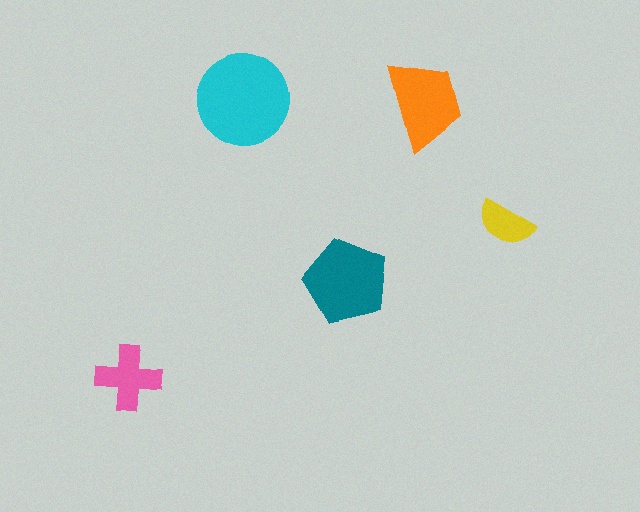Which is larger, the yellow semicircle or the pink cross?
The pink cross.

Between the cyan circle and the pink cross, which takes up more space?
The cyan circle.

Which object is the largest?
The cyan circle.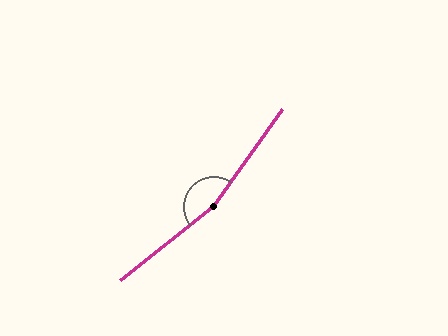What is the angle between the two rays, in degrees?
Approximately 164 degrees.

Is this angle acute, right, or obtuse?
It is obtuse.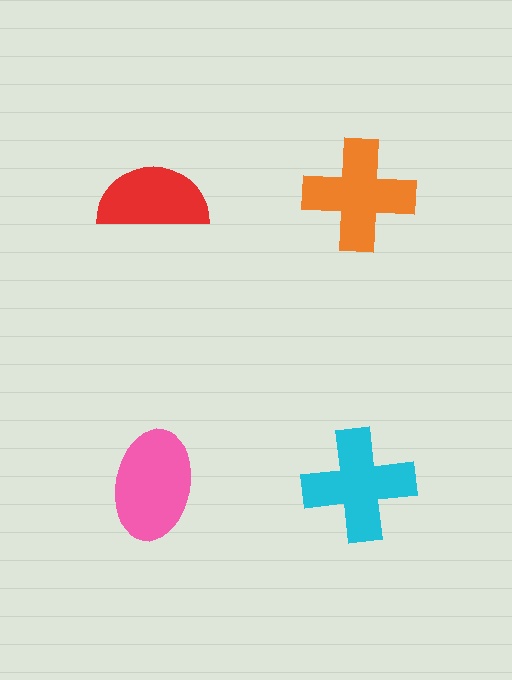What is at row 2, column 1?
A pink ellipse.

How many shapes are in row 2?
2 shapes.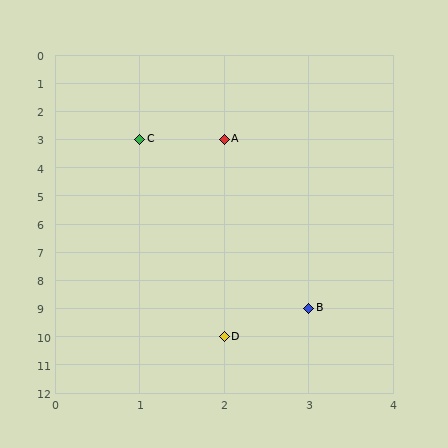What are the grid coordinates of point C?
Point C is at grid coordinates (1, 3).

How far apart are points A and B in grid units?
Points A and B are 1 column and 6 rows apart (about 6.1 grid units diagonally).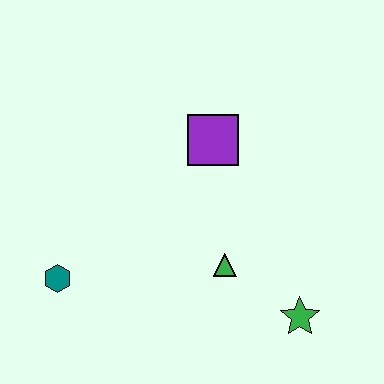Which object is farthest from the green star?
The teal hexagon is farthest from the green star.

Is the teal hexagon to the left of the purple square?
Yes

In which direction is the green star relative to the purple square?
The green star is below the purple square.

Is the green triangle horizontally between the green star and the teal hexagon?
Yes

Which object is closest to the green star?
The green triangle is closest to the green star.